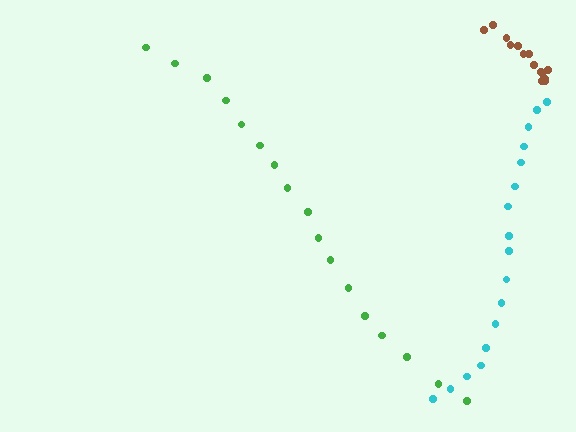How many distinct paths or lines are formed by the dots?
There are 3 distinct paths.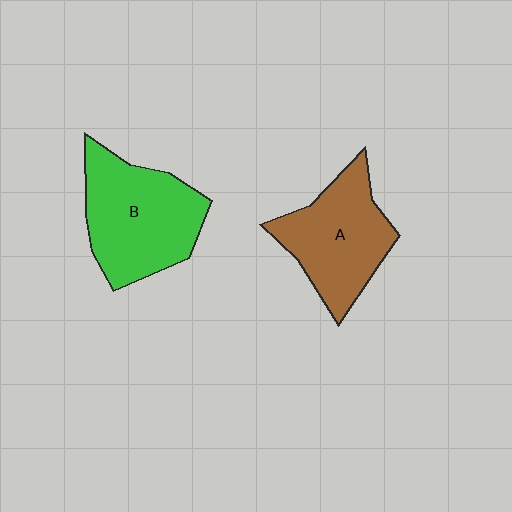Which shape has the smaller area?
Shape A (brown).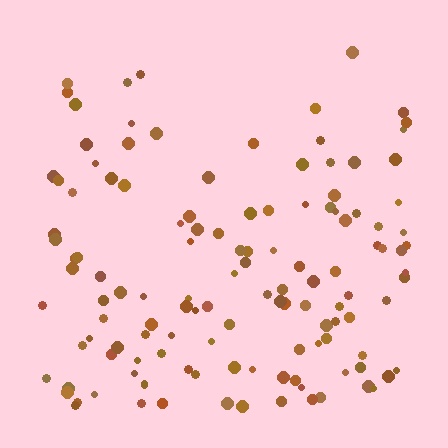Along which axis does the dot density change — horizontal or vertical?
Vertical.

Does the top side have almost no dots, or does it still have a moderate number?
Still a moderate number, just noticeably fewer than the bottom.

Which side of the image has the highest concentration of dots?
The bottom.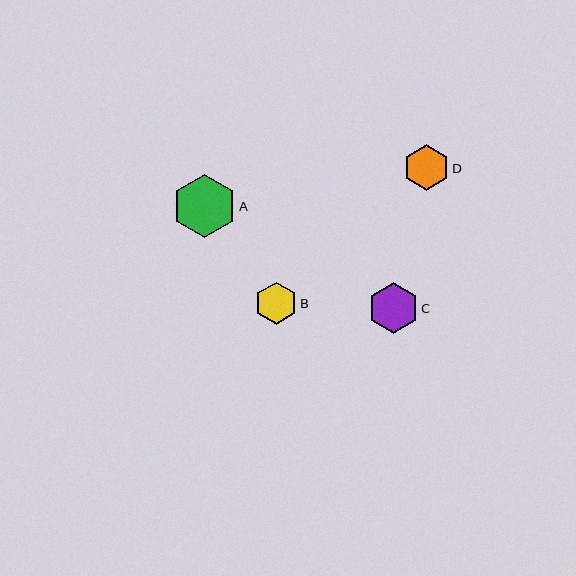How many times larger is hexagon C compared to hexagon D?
Hexagon C is approximately 1.1 times the size of hexagon D.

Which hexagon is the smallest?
Hexagon B is the smallest with a size of approximately 42 pixels.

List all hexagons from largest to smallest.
From largest to smallest: A, C, D, B.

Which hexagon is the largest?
Hexagon A is the largest with a size of approximately 64 pixels.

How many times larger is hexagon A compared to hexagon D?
Hexagon A is approximately 1.4 times the size of hexagon D.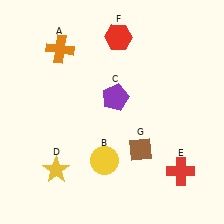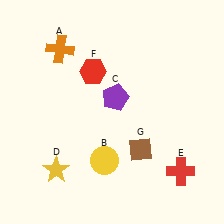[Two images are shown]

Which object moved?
The red hexagon (F) moved down.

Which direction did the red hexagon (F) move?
The red hexagon (F) moved down.